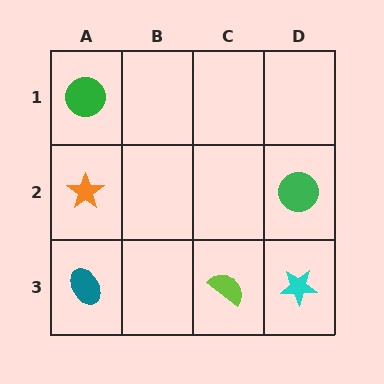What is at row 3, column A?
A teal ellipse.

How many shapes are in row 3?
3 shapes.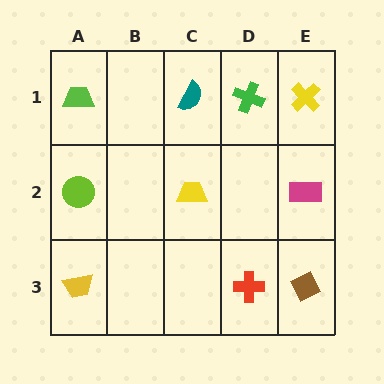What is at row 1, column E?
A yellow cross.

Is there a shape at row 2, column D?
No, that cell is empty.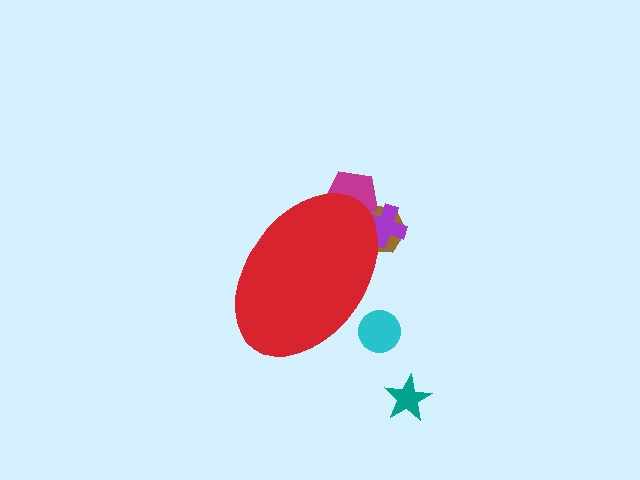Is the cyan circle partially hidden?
Yes, the cyan circle is partially hidden behind the red ellipse.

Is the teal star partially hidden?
No, the teal star is fully visible.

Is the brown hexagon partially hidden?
Yes, the brown hexagon is partially hidden behind the red ellipse.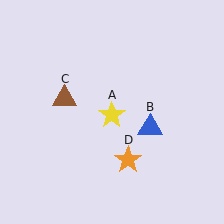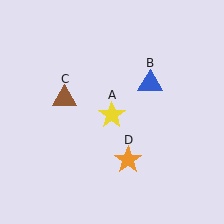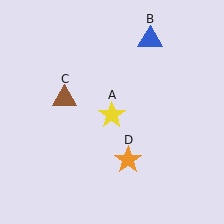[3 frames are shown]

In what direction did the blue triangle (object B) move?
The blue triangle (object B) moved up.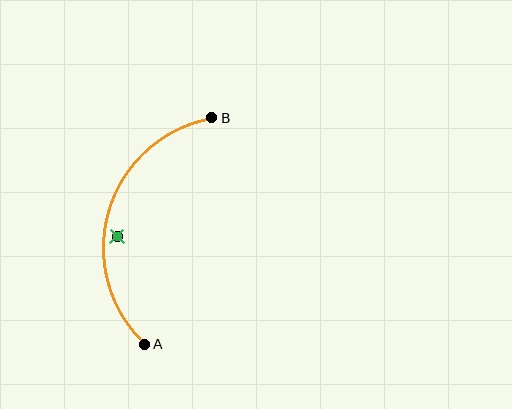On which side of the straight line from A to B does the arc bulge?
The arc bulges to the left of the straight line connecting A and B.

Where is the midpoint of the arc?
The arc midpoint is the point on the curve farthest from the straight line joining A and B. It sits to the left of that line.